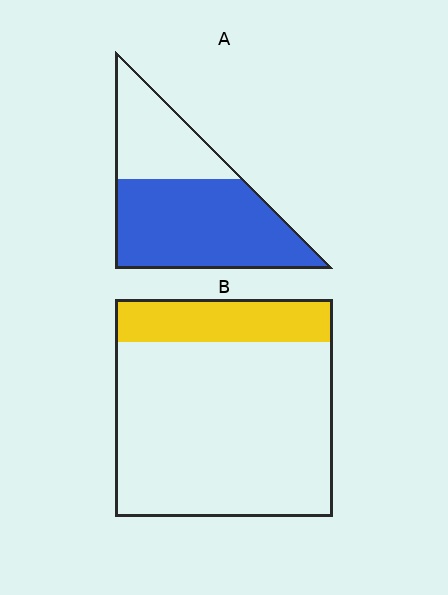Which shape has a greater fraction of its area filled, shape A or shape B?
Shape A.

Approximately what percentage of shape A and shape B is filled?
A is approximately 65% and B is approximately 20%.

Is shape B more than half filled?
No.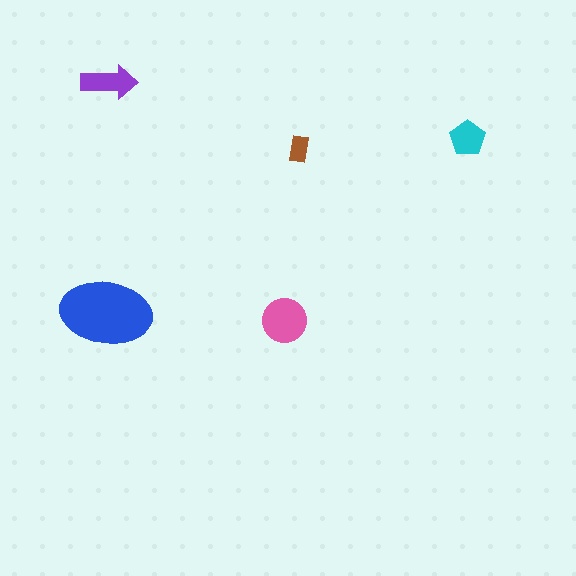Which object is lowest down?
The pink circle is bottommost.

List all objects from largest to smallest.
The blue ellipse, the pink circle, the purple arrow, the cyan pentagon, the brown rectangle.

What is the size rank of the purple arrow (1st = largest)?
3rd.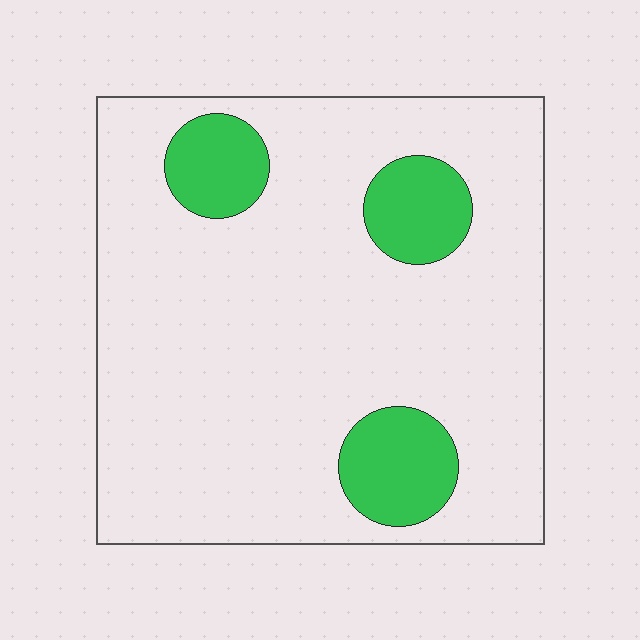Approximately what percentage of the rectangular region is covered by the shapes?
Approximately 15%.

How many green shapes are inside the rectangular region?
3.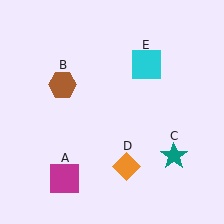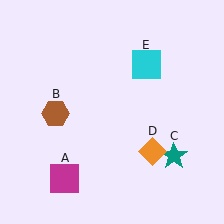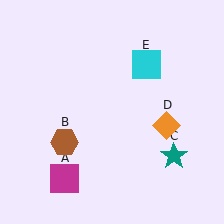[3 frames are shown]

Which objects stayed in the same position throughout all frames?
Magenta square (object A) and teal star (object C) and cyan square (object E) remained stationary.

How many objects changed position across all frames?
2 objects changed position: brown hexagon (object B), orange diamond (object D).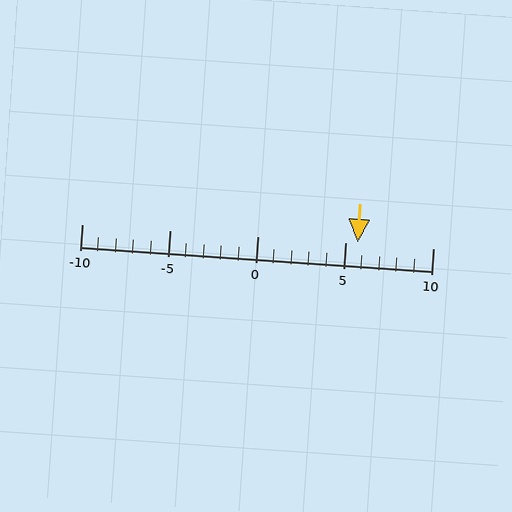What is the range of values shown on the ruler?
The ruler shows values from -10 to 10.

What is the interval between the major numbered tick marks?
The major tick marks are spaced 5 units apart.